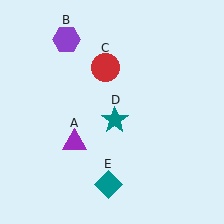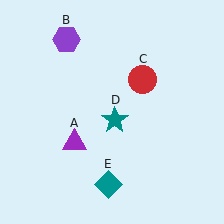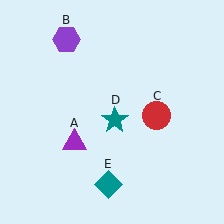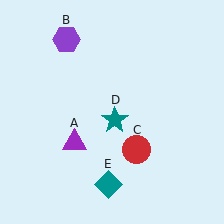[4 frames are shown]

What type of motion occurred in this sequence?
The red circle (object C) rotated clockwise around the center of the scene.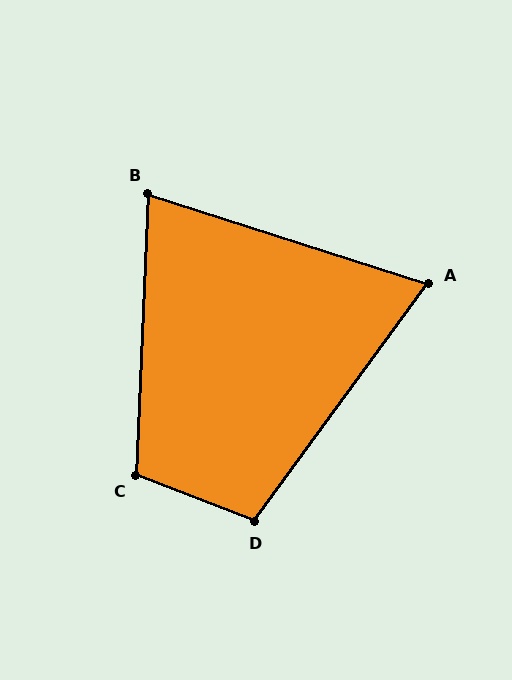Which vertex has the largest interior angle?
C, at approximately 108 degrees.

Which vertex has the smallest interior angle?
A, at approximately 72 degrees.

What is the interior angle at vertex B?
Approximately 75 degrees (acute).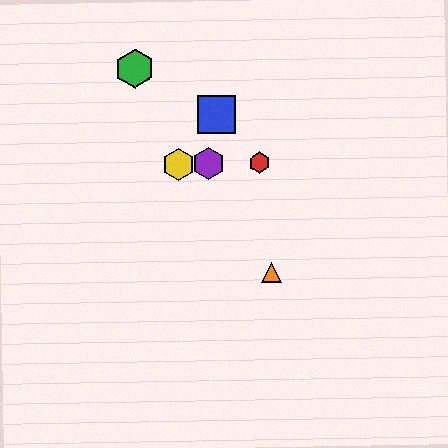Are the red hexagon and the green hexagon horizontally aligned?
No, the red hexagon is at y≈163 and the green hexagon is at y≈68.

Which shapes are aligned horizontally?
The red hexagon, the yellow hexagon, the purple hexagon are aligned horizontally.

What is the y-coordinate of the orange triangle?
The orange triangle is at y≈273.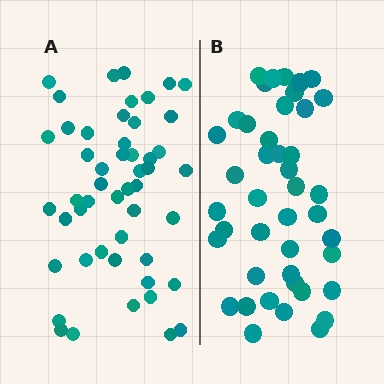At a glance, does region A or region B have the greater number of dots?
Region A (the left region) has more dots.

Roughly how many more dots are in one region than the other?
Region A has roughly 8 or so more dots than region B.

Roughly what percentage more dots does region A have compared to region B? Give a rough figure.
About 15% more.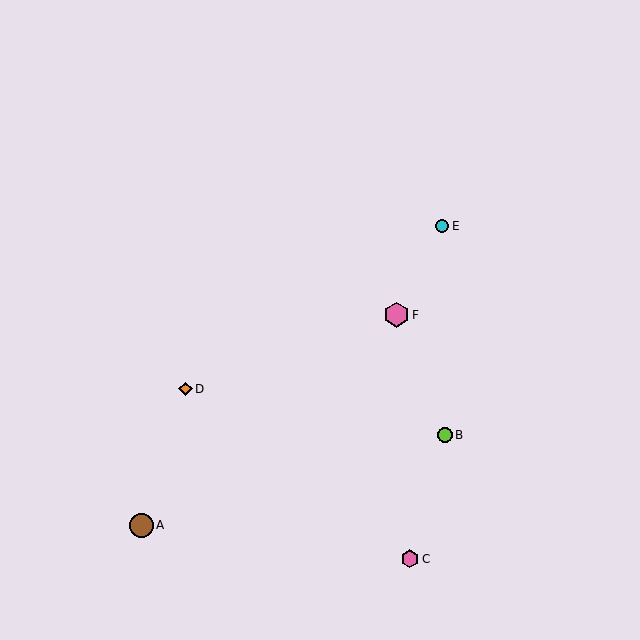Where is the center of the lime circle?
The center of the lime circle is at (445, 435).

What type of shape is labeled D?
Shape D is an orange diamond.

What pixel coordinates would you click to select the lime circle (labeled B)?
Click at (445, 435) to select the lime circle B.